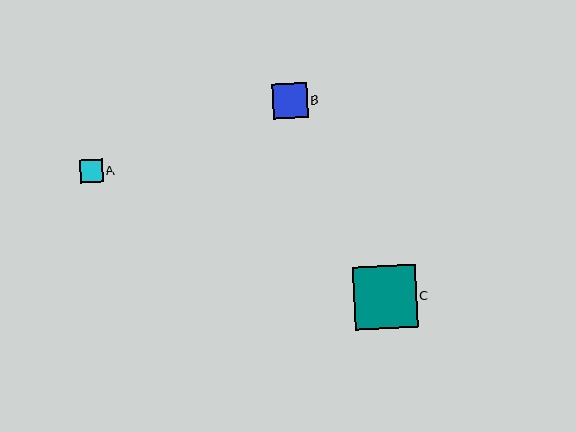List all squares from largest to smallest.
From largest to smallest: C, B, A.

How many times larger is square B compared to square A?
Square B is approximately 1.6 times the size of square A.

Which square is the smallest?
Square A is the smallest with a size of approximately 22 pixels.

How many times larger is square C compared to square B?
Square C is approximately 1.8 times the size of square B.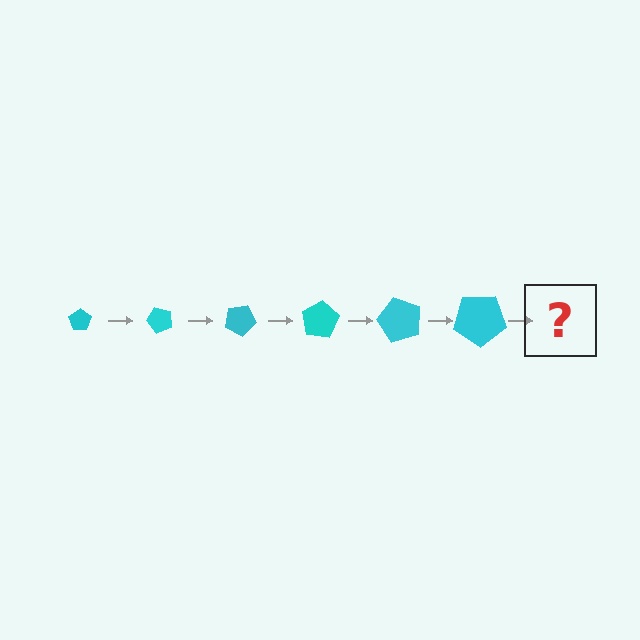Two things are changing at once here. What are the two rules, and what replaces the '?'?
The two rules are that the pentagon grows larger each step and it rotates 50 degrees each step. The '?' should be a pentagon, larger than the previous one and rotated 300 degrees from the start.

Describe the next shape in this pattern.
It should be a pentagon, larger than the previous one and rotated 300 degrees from the start.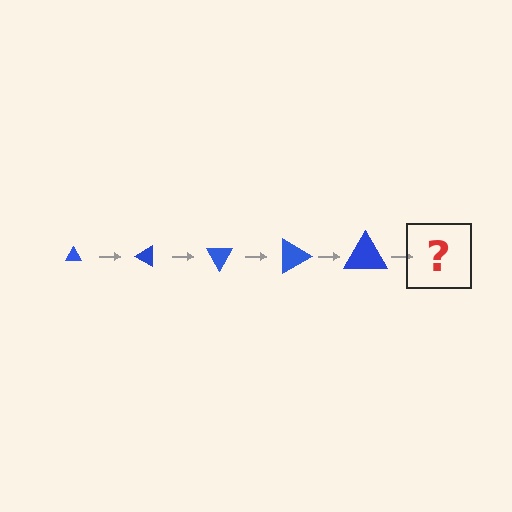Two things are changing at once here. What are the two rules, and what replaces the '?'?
The two rules are that the triangle grows larger each step and it rotates 30 degrees each step. The '?' should be a triangle, larger than the previous one and rotated 150 degrees from the start.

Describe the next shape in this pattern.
It should be a triangle, larger than the previous one and rotated 150 degrees from the start.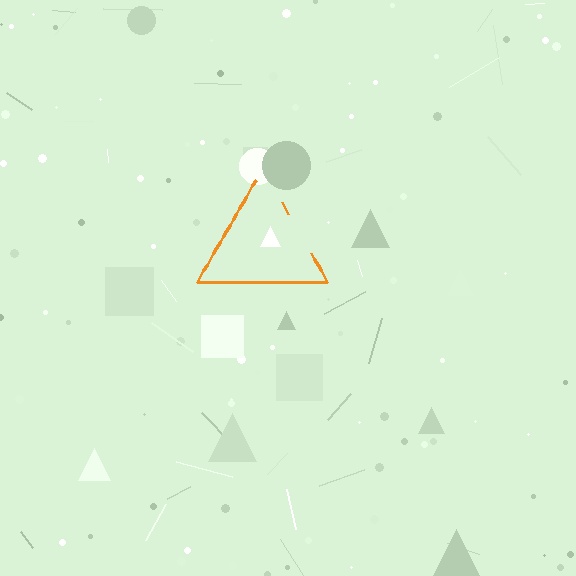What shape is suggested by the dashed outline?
The dashed outline suggests a triangle.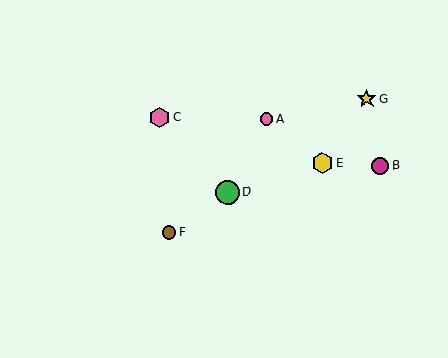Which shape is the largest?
The green circle (labeled D) is the largest.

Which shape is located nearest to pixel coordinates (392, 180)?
The magenta circle (labeled B) at (380, 166) is nearest to that location.